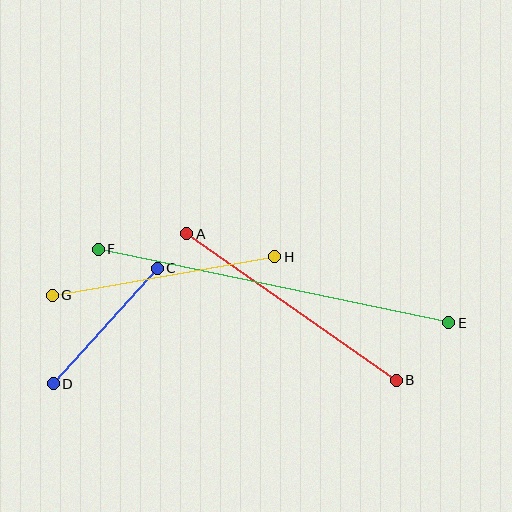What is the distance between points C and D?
The distance is approximately 155 pixels.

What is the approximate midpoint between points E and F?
The midpoint is at approximately (273, 286) pixels.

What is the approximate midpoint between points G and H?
The midpoint is at approximately (163, 276) pixels.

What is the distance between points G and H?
The distance is approximately 226 pixels.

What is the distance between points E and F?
The distance is approximately 358 pixels.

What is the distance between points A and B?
The distance is approximately 256 pixels.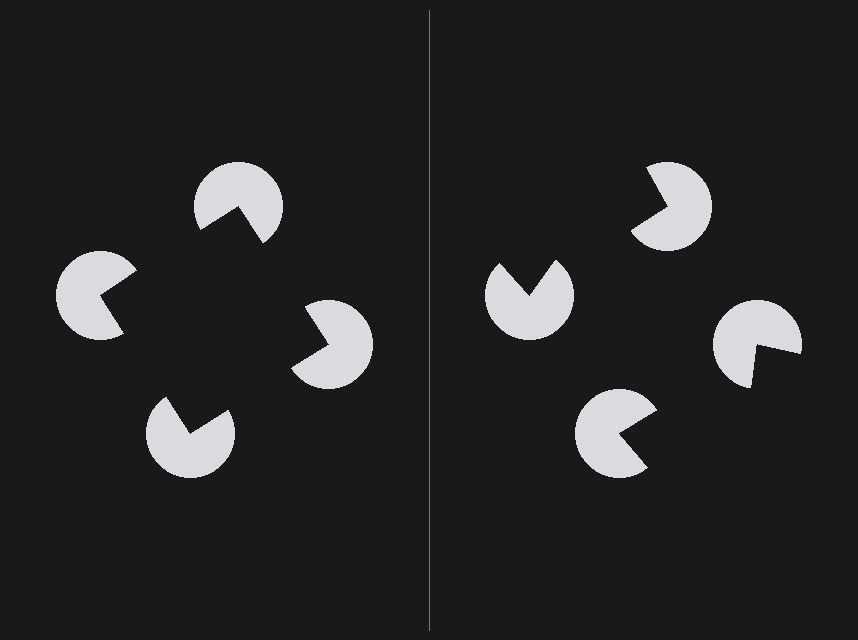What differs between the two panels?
The pac-man discs are positioned identically on both sides; only the wedge orientations differ. On the left they align to a square; on the right they are misaligned.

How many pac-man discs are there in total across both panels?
8 — 4 on each side.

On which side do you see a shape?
An illusory square appears on the left side. On the right side the wedge cuts are rotated, so no coherent shape forms.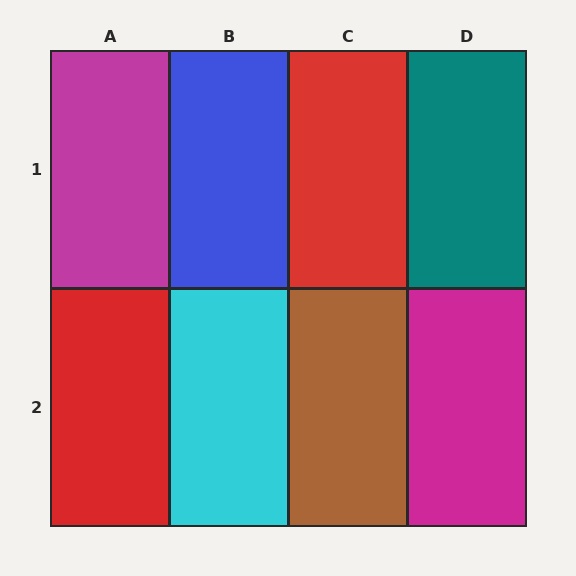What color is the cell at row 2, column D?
Magenta.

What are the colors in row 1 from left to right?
Magenta, blue, red, teal.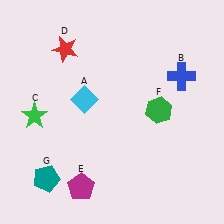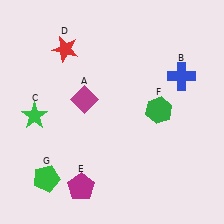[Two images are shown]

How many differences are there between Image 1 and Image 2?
There are 2 differences between the two images.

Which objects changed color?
A changed from cyan to magenta. G changed from teal to green.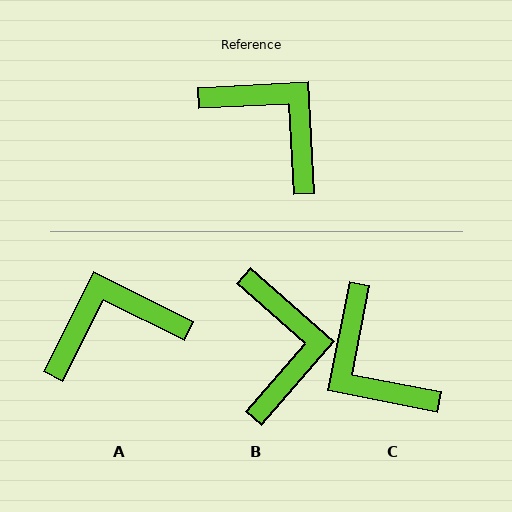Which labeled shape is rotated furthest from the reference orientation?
C, about 166 degrees away.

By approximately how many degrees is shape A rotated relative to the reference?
Approximately 60 degrees counter-clockwise.